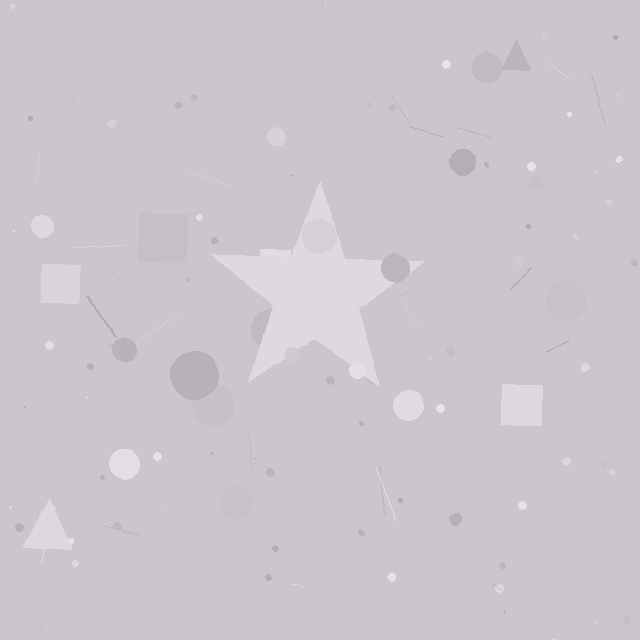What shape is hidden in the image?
A star is hidden in the image.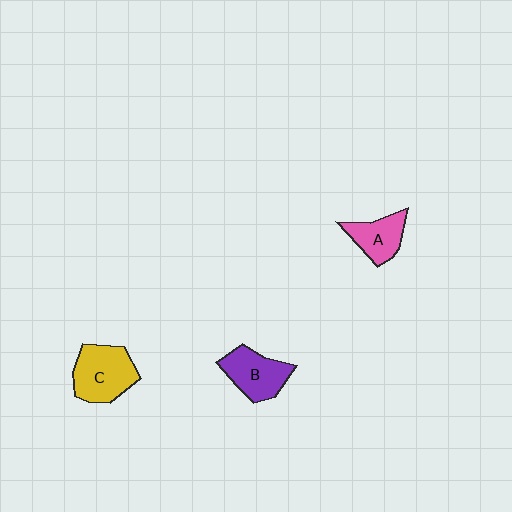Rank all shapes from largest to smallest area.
From largest to smallest: C (yellow), B (purple), A (pink).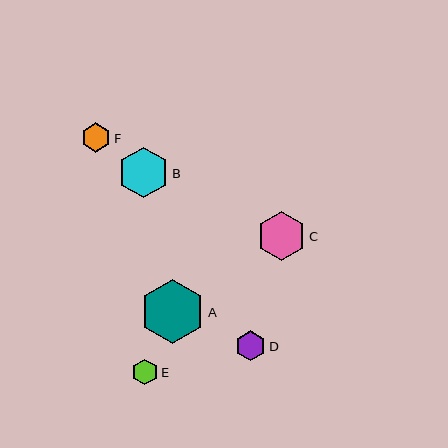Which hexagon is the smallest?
Hexagon E is the smallest with a size of approximately 26 pixels.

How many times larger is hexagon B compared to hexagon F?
Hexagon B is approximately 1.7 times the size of hexagon F.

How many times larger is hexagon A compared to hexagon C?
Hexagon A is approximately 1.3 times the size of hexagon C.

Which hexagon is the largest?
Hexagon A is the largest with a size of approximately 64 pixels.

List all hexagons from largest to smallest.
From largest to smallest: A, B, C, D, F, E.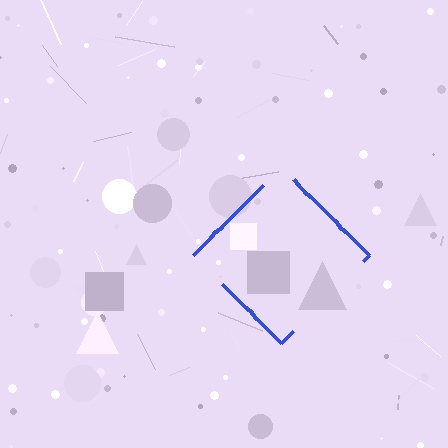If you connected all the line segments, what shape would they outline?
They would outline a diamond.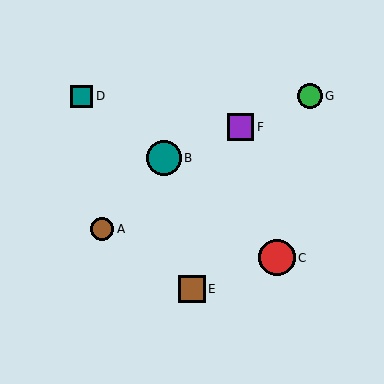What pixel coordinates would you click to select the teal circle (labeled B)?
Click at (164, 158) to select the teal circle B.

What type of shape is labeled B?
Shape B is a teal circle.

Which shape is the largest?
The red circle (labeled C) is the largest.